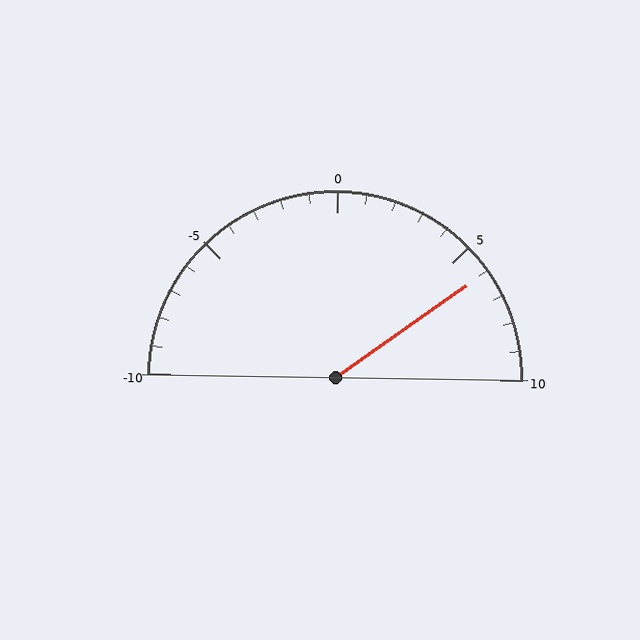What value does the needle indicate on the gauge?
The needle indicates approximately 6.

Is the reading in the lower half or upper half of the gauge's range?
The reading is in the upper half of the range (-10 to 10).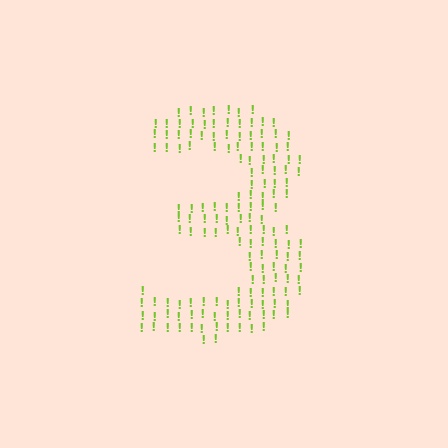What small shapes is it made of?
It is made of small exclamation marks.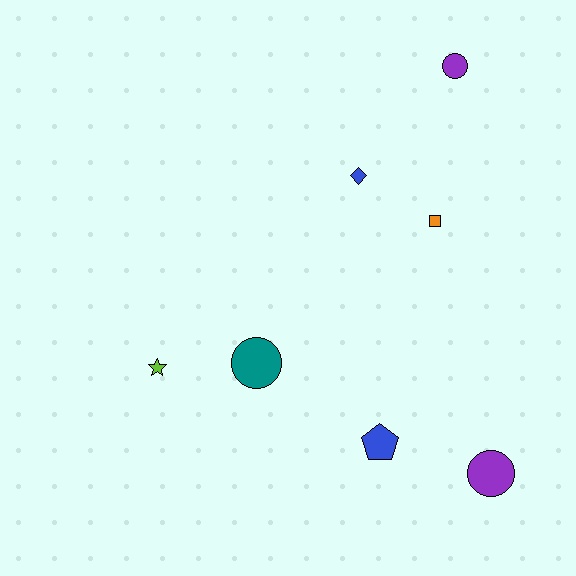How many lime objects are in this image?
There is 1 lime object.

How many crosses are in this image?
There are no crosses.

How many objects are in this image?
There are 7 objects.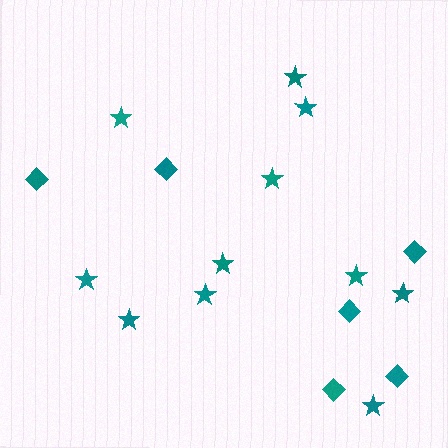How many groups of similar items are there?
There are 2 groups: one group of diamonds (6) and one group of stars (11).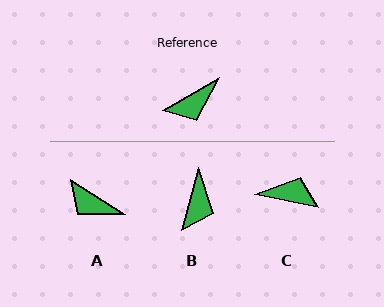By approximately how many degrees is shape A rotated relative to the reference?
Approximately 62 degrees clockwise.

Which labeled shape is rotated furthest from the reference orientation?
C, about 138 degrees away.